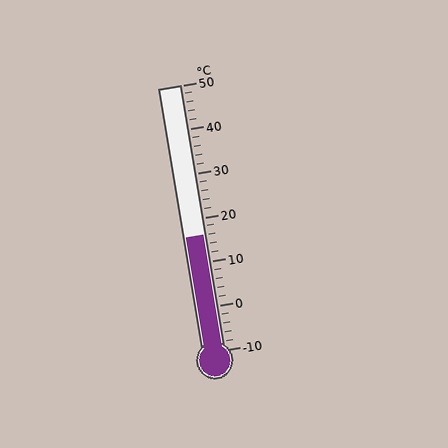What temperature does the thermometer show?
The thermometer shows approximately 16°C.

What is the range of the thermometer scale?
The thermometer scale ranges from -10°C to 50°C.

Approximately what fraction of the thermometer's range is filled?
The thermometer is filled to approximately 45% of its range.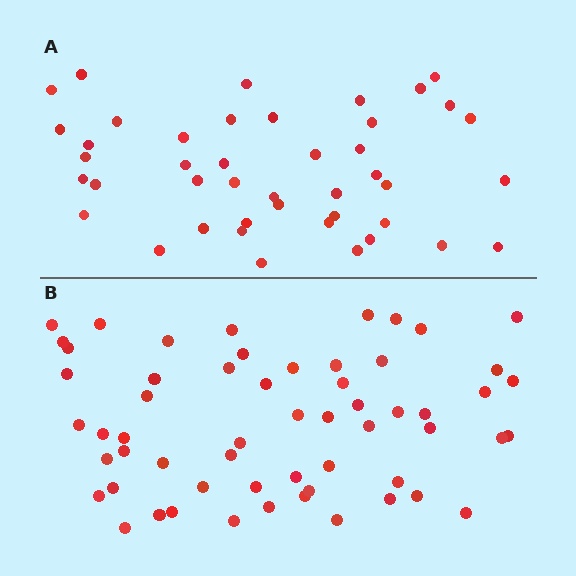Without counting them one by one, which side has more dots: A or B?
Region B (the bottom region) has more dots.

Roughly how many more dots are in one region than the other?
Region B has approximately 15 more dots than region A.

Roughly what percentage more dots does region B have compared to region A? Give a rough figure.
About 35% more.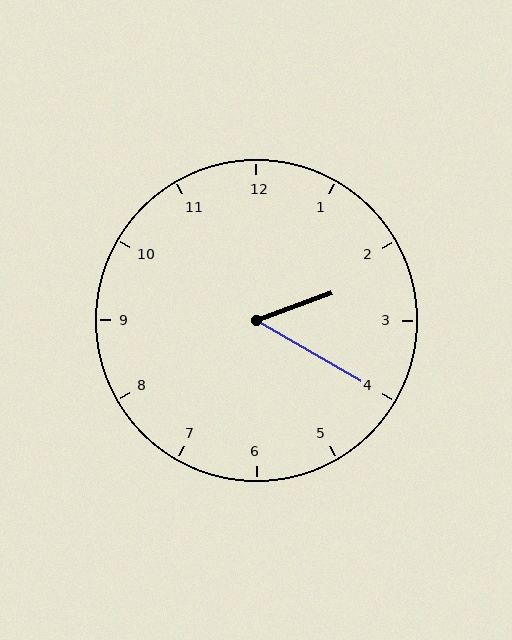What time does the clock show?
2:20.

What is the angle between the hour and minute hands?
Approximately 50 degrees.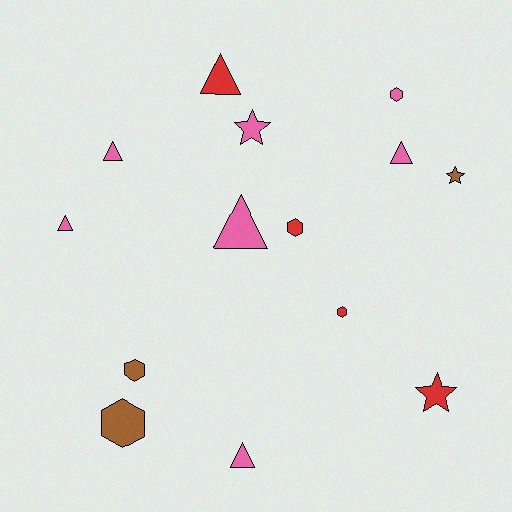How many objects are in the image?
There are 14 objects.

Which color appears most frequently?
Pink, with 7 objects.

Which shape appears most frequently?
Triangle, with 6 objects.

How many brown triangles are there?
There are no brown triangles.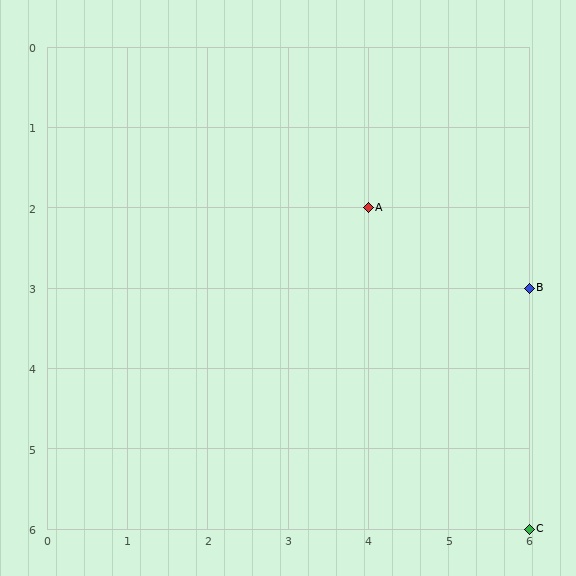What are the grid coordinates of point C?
Point C is at grid coordinates (6, 6).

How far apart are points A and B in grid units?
Points A and B are 2 columns and 1 row apart (about 2.2 grid units diagonally).